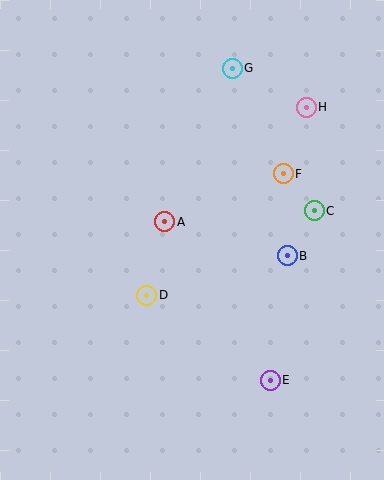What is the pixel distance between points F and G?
The distance between F and G is 118 pixels.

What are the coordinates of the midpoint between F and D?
The midpoint between F and D is at (215, 235).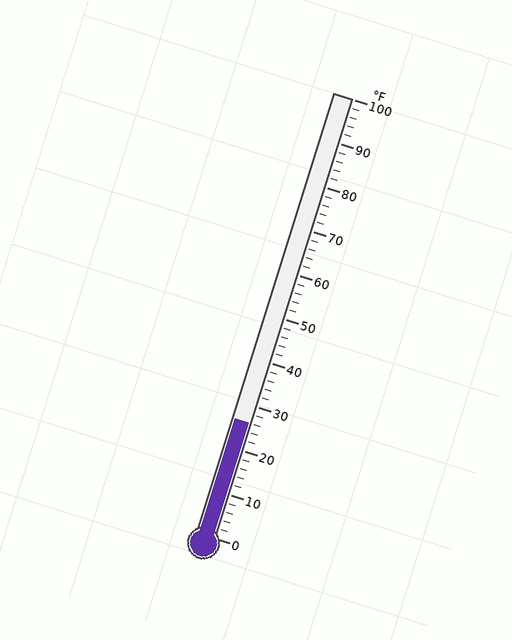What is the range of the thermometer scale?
The thermometer scale ranges from 0°F to 100°F.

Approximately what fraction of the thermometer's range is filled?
The thermometer is filled to approximately 25% of its range.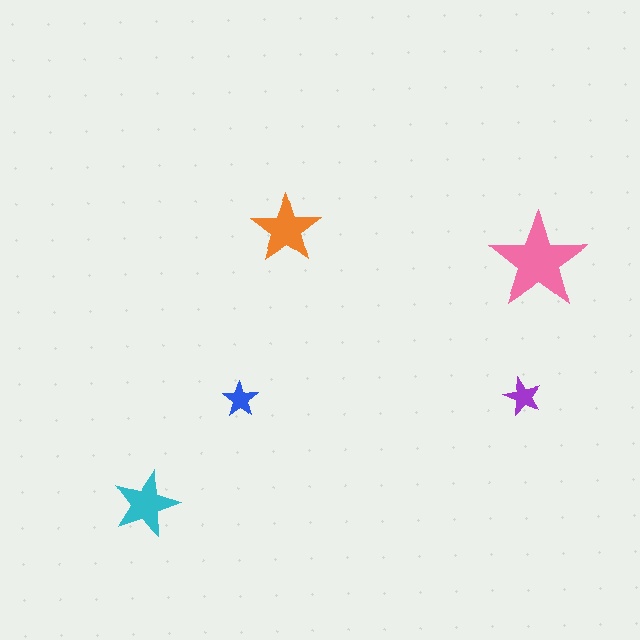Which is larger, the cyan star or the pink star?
The pink one.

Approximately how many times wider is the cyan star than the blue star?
About 2 times wider.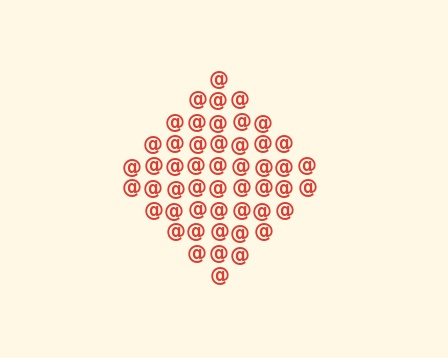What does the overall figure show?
The overall figure shows a diamond.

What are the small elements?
The small elements are at signs.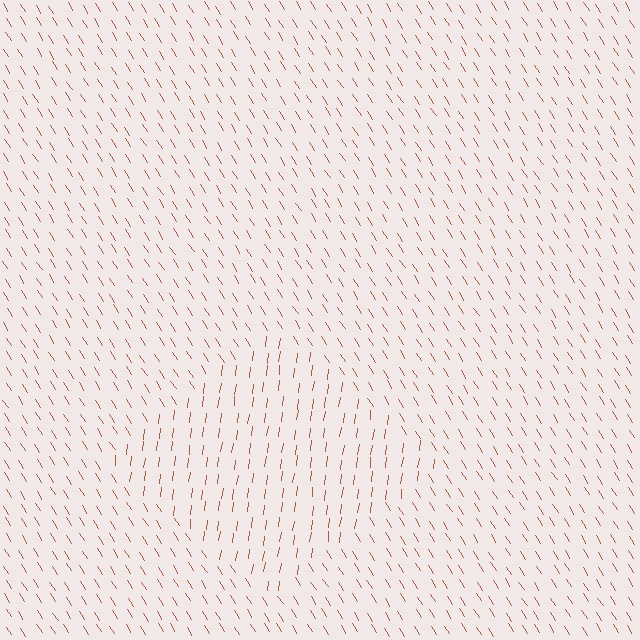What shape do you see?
I see a diamond.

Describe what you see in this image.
The image is filled with small brown line segments. A diamond region in the image has lines oriented differently from the surrounding lines, creating a visible texture boundary.